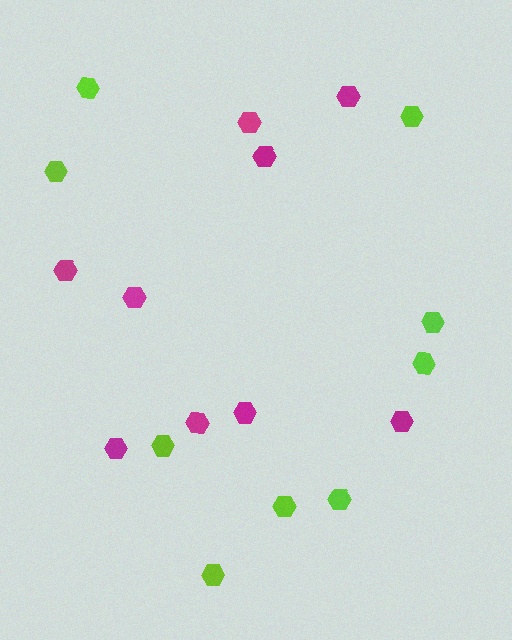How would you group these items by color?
There are 2 groups: one group of magenta hexagons (9) and one group of lime hexagons (9).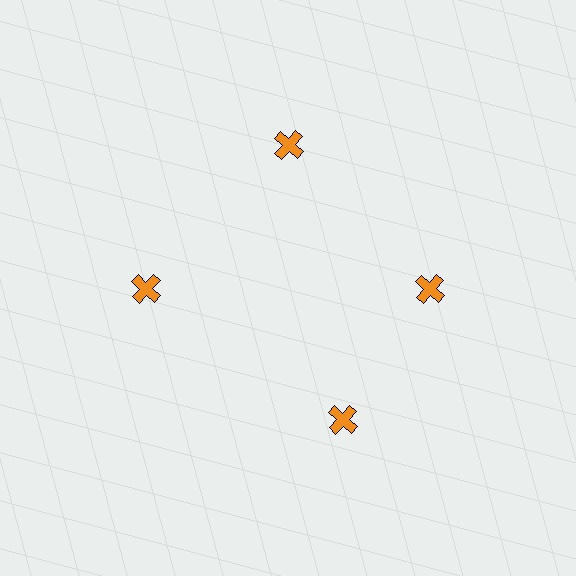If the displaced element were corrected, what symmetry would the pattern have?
It would have 4-fold rotational symmetry — the pattern would map onto itself every 90 degrees.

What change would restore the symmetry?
The symmetry would be restored by rotating it back into even spacing with its neighbors so that all 4 crosses sit at equal angles and equal distance from the center.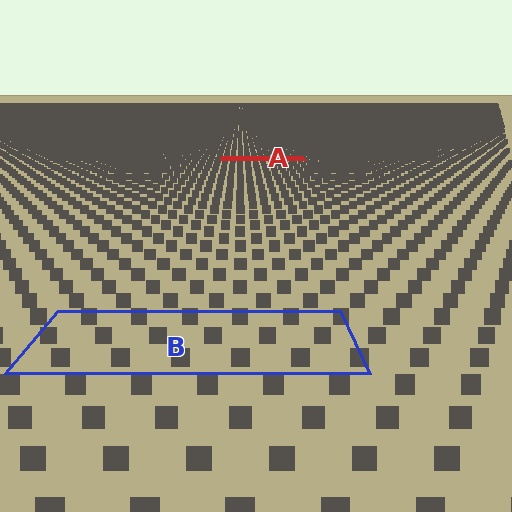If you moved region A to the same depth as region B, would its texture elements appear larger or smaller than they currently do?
They would appear larger. At a closer depth, the same texture elements are projected at a bigger on-screen size.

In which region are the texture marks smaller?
The texture marks are smaller in region A, because it is farther away.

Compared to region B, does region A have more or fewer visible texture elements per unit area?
Region A has more texture elements per unit area — they are packed more densely because it is farther away.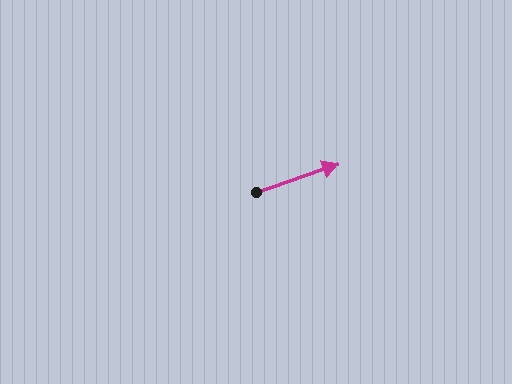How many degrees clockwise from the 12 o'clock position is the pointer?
Approximately 71 degrees.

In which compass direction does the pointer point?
East.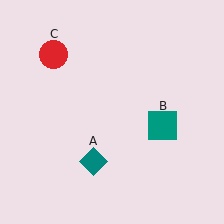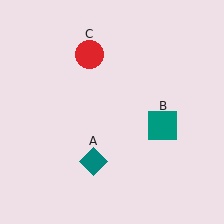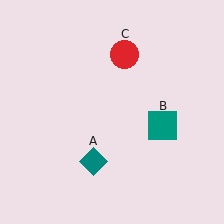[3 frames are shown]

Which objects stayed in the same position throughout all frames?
Teal diamond (object A) and teal square (object B) remained stationary.